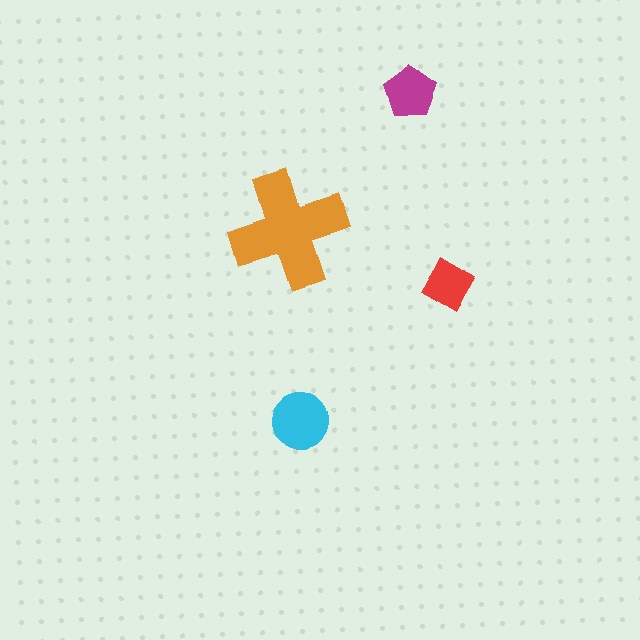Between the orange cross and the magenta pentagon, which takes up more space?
The orange cross.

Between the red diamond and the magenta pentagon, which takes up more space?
The magenta pentagon.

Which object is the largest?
The orange cross.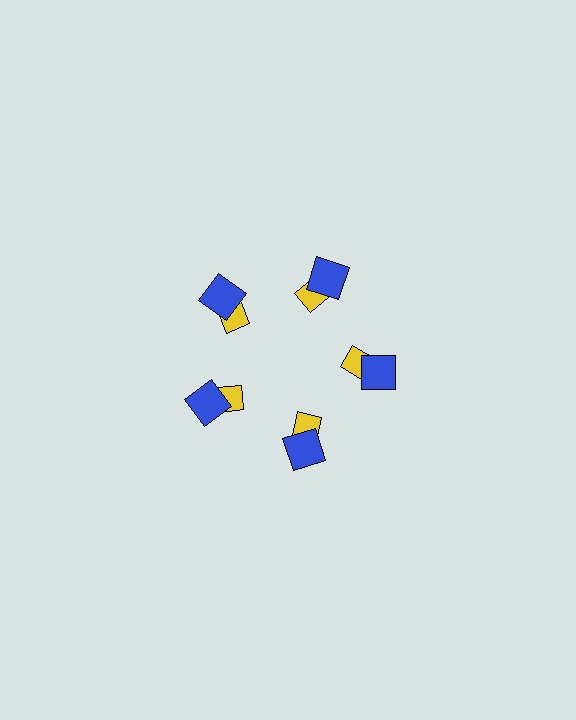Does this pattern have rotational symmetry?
Yes, this pattern has 5-fold rotational symmetry. It looks the same after rotating 72 degrees around the center.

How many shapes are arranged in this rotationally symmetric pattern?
There are 10 shapes, arranged in 5 groups of 2.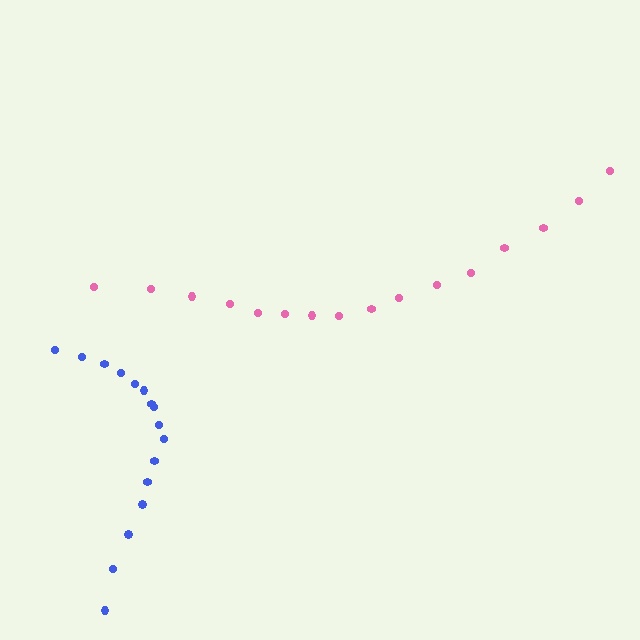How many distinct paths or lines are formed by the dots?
There are 2 distinct paths.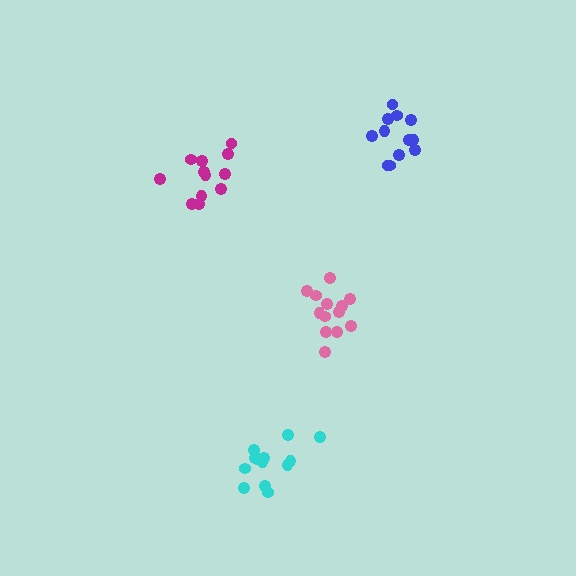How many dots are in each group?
Group 1: 13 dots, Group 2: 13 dots, Group 3: 12 dots, Group 4: 12 dots (50 total).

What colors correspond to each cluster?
The clusters are colored: pink, cyan, blue, magenta.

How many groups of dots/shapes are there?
There are 4 groups.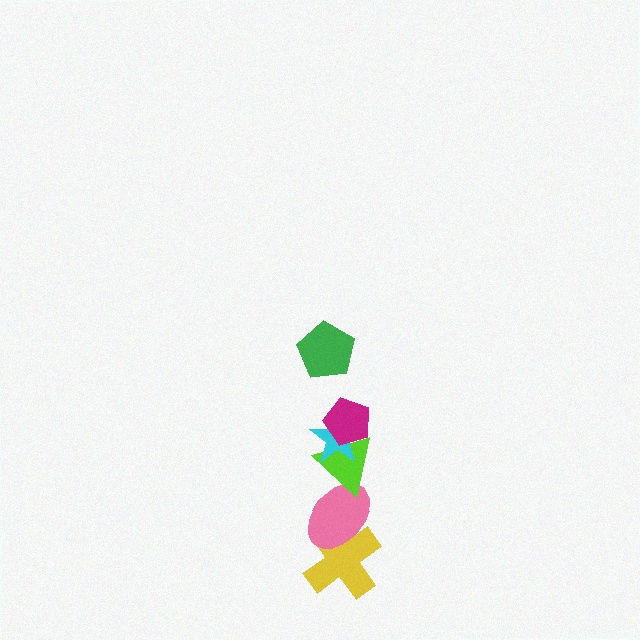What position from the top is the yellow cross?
The yellow cross is 6th from the top.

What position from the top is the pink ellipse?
The pink ellipse is 5th from the top.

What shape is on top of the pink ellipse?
The lime triangle is on top of the pink ellipse.